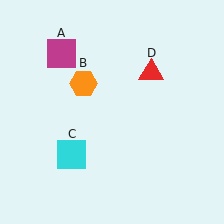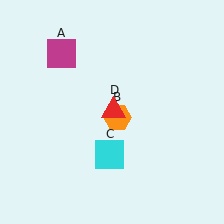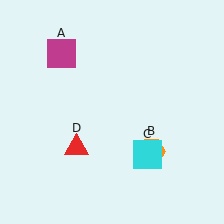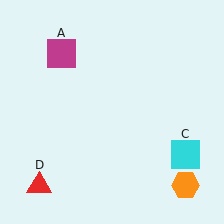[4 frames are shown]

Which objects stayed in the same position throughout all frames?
Magenta square (object A) remained stationary.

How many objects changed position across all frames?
3 objects changed position: orange hexagon (object B), cyan square (object C), red triangle (object D).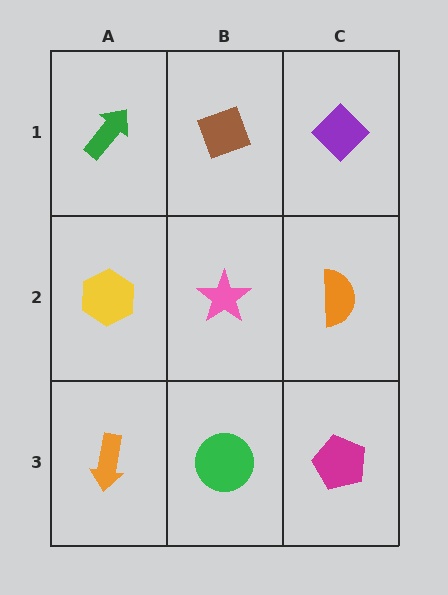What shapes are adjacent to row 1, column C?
An orange semicircle (row 2, column C), a brown diamond (row 1, column B).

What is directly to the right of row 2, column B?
An orange semicircle.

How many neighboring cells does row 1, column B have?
3.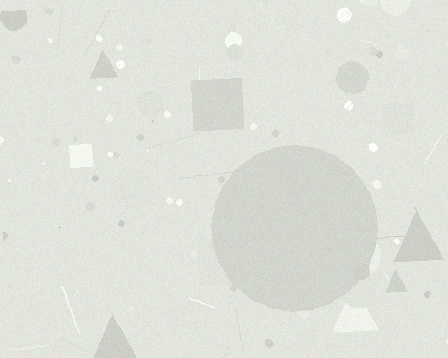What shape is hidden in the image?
A circle is hidden in the image.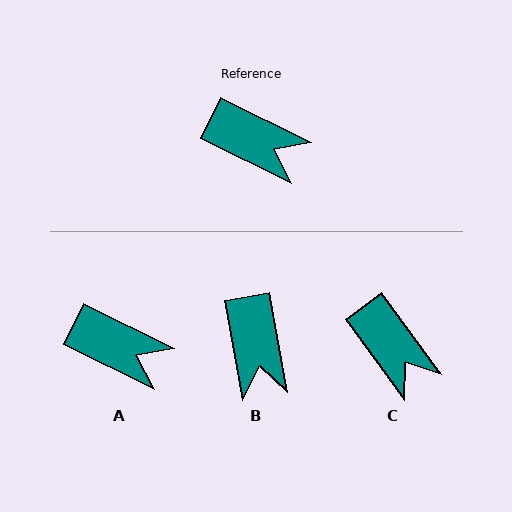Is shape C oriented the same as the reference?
No, it is off by about 28 degrees.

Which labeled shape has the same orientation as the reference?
A.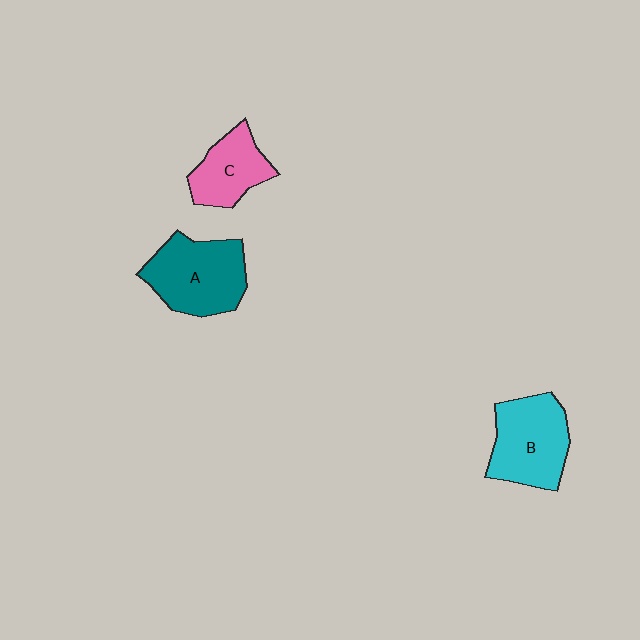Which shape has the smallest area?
Shape C (pink).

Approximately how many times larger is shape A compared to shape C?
Approximately 1.5 times.